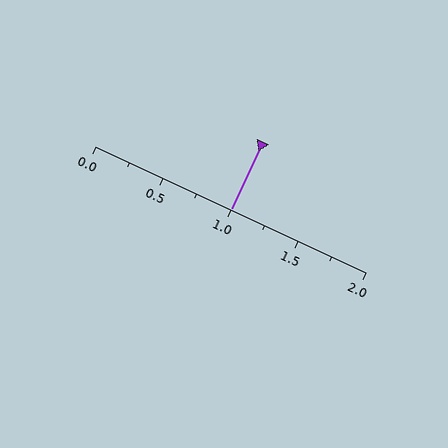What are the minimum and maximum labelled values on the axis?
The axis runs from 0.0 to 2.0.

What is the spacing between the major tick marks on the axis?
The major ticks are spaced 0.5 apart.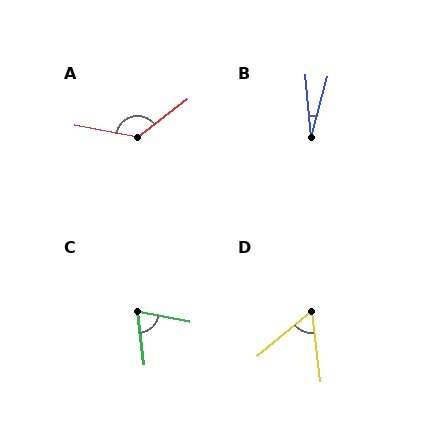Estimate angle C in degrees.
Approximately 72 degrees.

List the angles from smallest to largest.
B (21°), D (57°), C (72°), A (132°).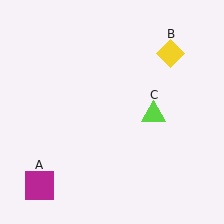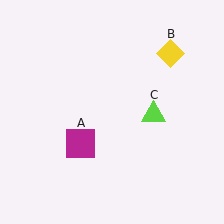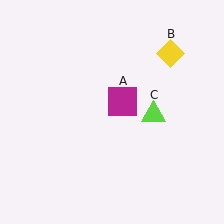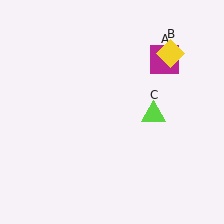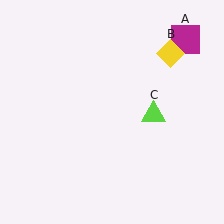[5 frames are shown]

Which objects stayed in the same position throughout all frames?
Yellow diamond (object B) and lime triangle (object C) remained stationary.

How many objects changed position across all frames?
1 object changed position: magenta square (object A).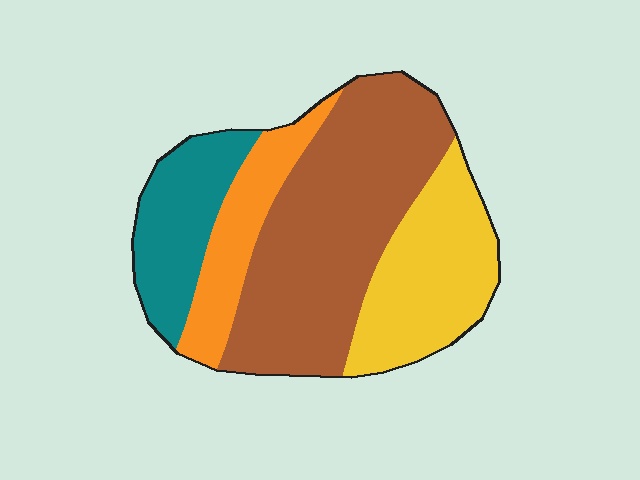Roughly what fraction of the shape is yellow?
Yellow takes up about one quarter (1/4) of the shape.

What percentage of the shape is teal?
Teal takes up less than a quarter of the shape.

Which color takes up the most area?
Brown, at roughly 45%.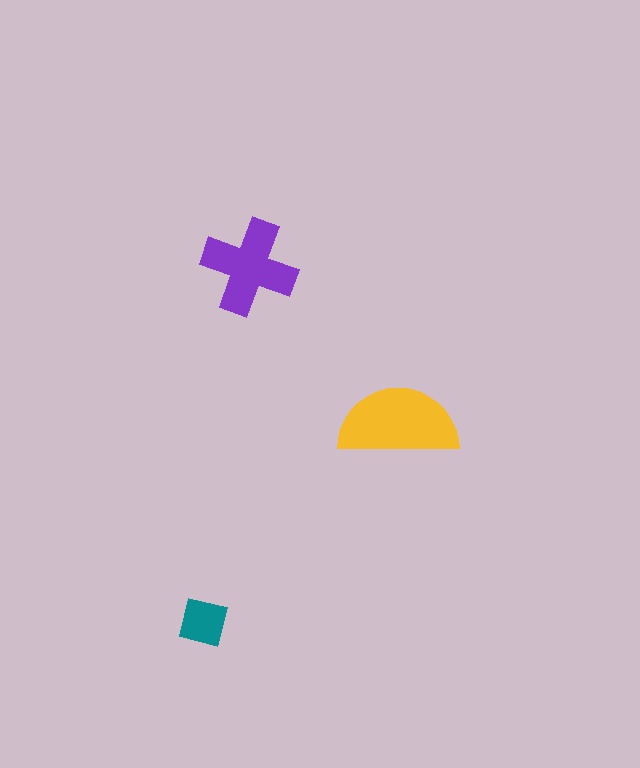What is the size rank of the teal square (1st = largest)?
3rd.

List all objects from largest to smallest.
The yellow semicircle, the purple cross, the teal square.